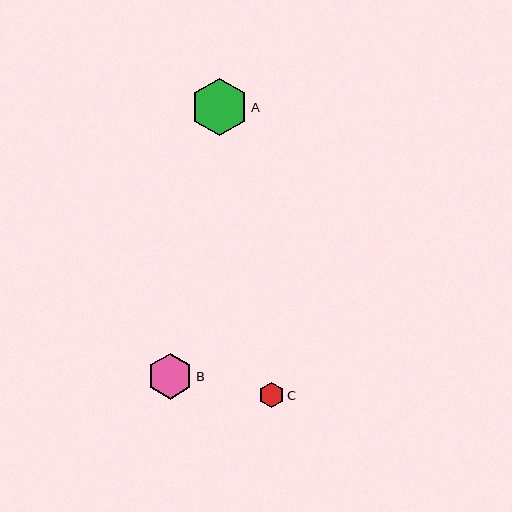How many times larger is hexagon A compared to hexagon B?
Hexagon A is approximately 1.2 times the size of hexagon B.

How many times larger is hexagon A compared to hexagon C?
Hexagon A is approximately 2.2 times the size of hexagon C.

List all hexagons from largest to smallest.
From largest to smallest: A, B, C.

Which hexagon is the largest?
Hexagon A is the largest with a size of approximately 57 pixels.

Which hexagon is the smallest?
Hexagon C is the smallest with a size of approximately 26 pixels.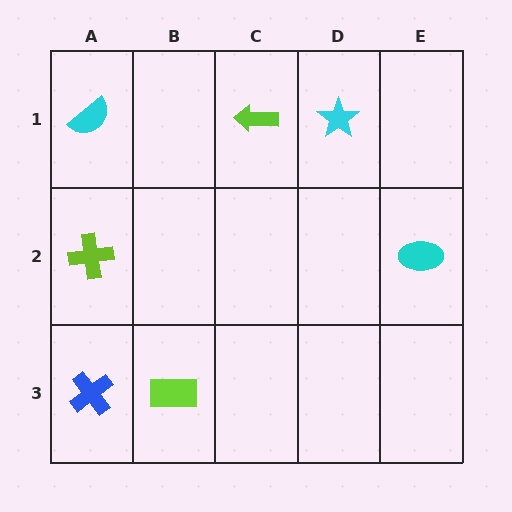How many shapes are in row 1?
3 shapes.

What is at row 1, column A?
A cyan semicircle.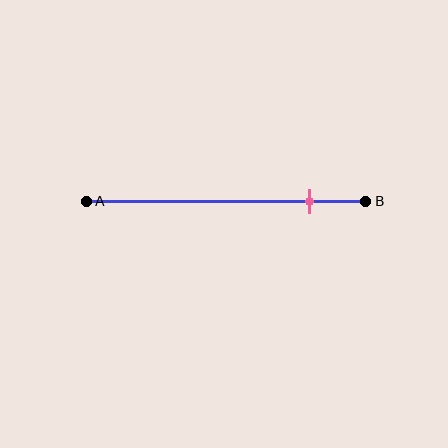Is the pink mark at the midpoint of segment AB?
No, the mark is at about 80% from A, not at the 50% midpoint.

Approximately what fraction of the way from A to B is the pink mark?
The pink mark is approximately 80% of the way from A to B.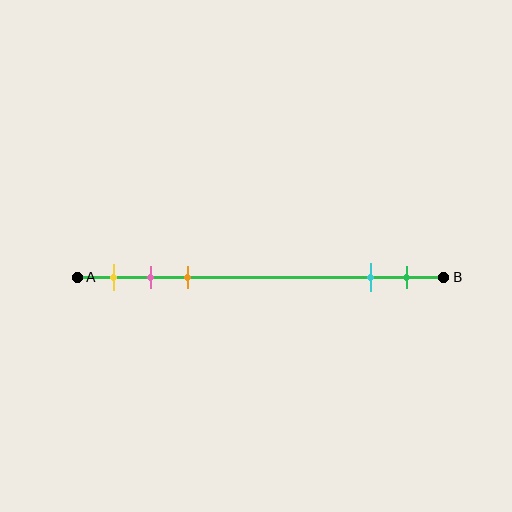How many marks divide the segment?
There are 5 marks dividing the segment.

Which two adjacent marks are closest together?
The pink and orange marks are the closest adjacent pair.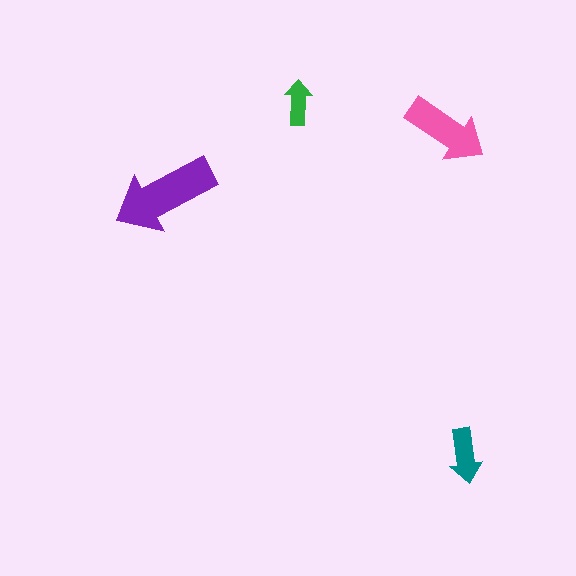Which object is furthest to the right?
The teal arrow is rightmost.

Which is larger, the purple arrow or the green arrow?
The purple one.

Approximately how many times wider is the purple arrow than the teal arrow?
About 2 times wider.